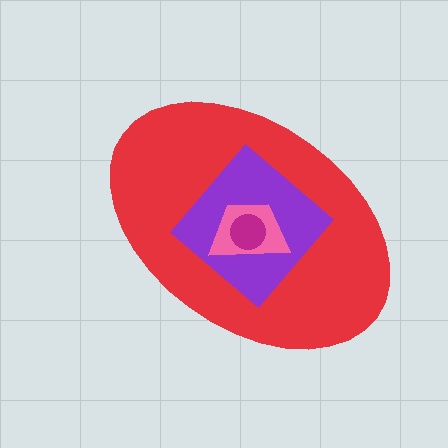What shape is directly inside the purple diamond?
The pink trapezoid.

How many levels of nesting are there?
4.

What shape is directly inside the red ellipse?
The purple diamond.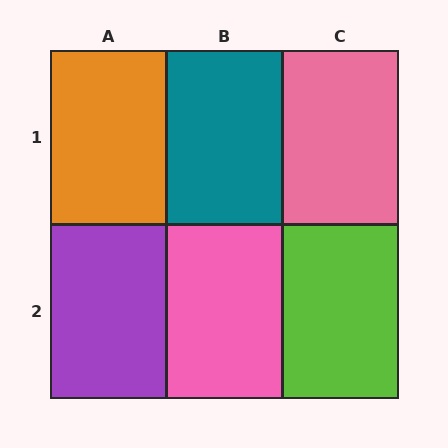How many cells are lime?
1 cell is lime.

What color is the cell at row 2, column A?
Purple.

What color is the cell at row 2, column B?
Pink.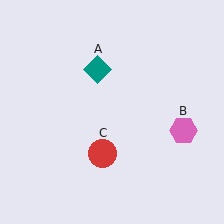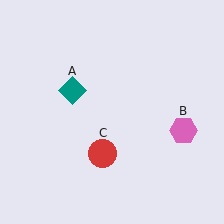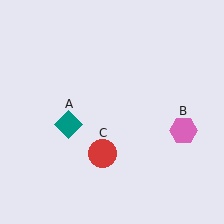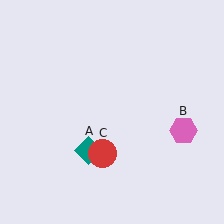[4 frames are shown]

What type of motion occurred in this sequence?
The teal diamond (object A) rotated counterclockwise around the center of the scene.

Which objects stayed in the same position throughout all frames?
Pink hexagon (object B) and red circle (object C) remained stationary.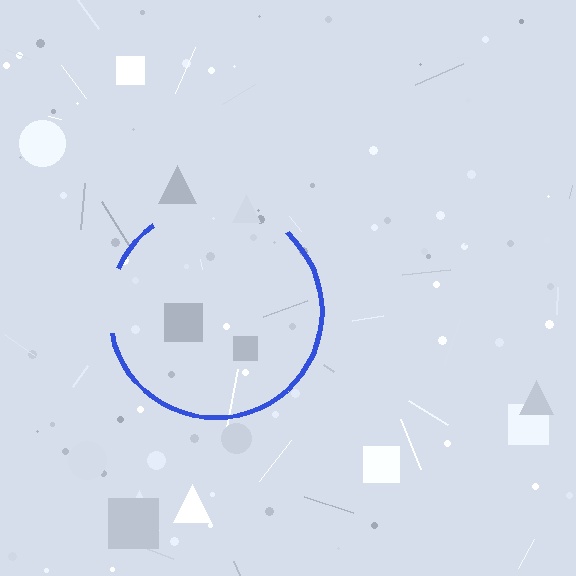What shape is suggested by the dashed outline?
The dashed outline suggests a circle.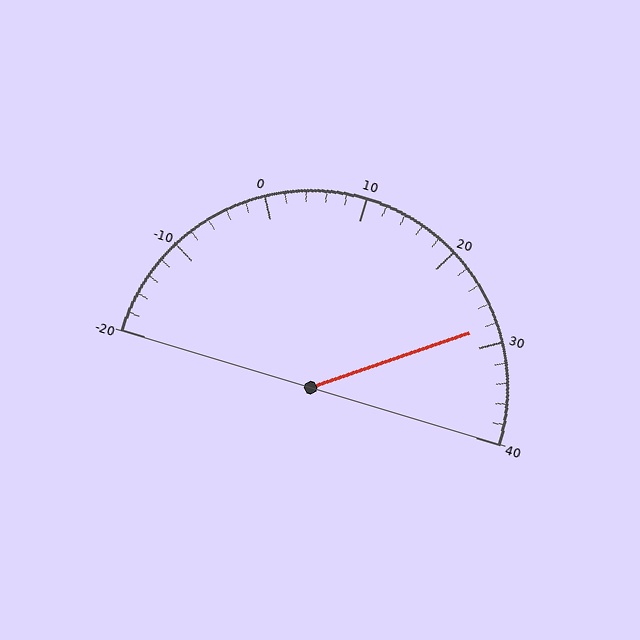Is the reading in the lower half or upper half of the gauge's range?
The reading is in the upper half of the range (-20 to 40).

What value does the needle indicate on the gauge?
The needle indicates approximately 28.